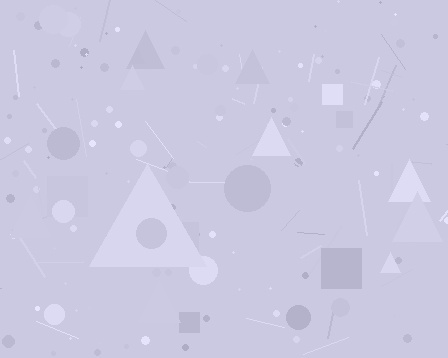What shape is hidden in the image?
A triangle is hidden in the image.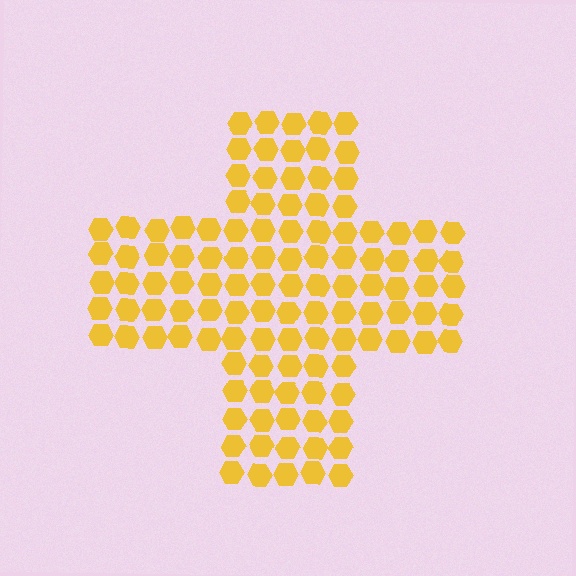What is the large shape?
The large shape is a cross.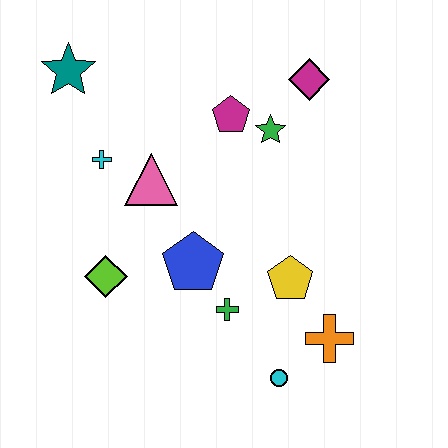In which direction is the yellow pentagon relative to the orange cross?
The yellow pentagon is above the orange cross.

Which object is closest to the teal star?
The cyan cross is closest to the teal star.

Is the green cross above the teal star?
No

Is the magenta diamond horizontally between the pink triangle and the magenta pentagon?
No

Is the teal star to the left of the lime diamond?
Yes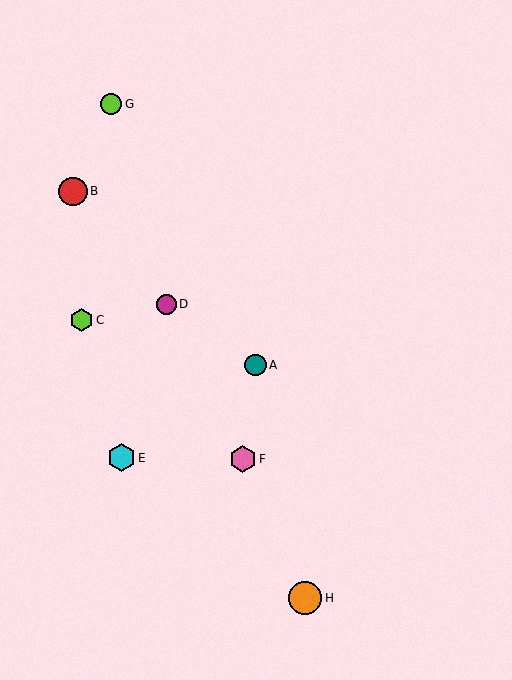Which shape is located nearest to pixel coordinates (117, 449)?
The cyan hexagon (labeled E) at (121, 458) is nearest to that location.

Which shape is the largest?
The orange circle (labeled H) is the largest.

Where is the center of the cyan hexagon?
The center of the cyan hexagon is at (121, 458).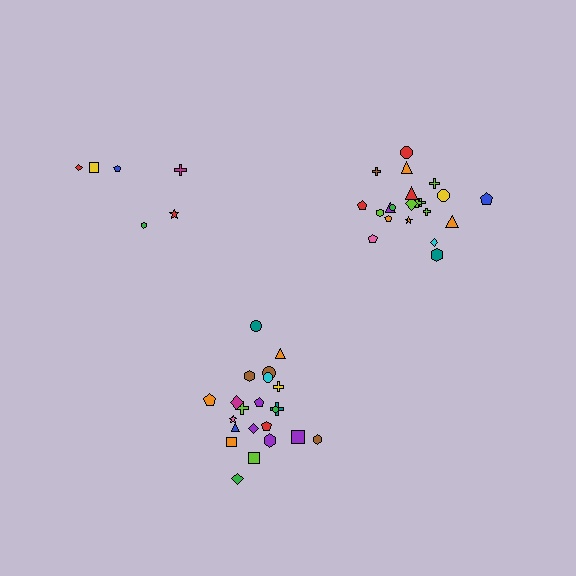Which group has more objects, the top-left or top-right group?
The top-right group.